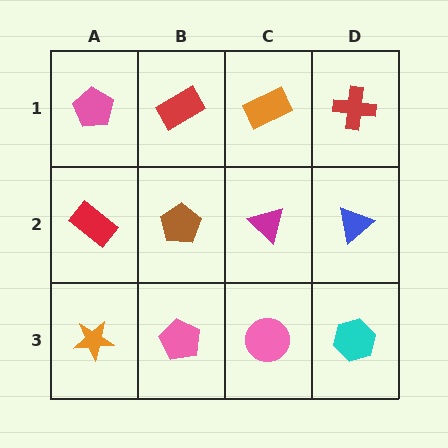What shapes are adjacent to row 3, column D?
A blue triangle (row 2, column D), a pink circle (row 3, column C).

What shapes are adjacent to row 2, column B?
A red rectangle (row 1, column B), a pink pentagon (row 3, column B), a red rectangle (row 2, column A), a magenta triangle (row 2, column C).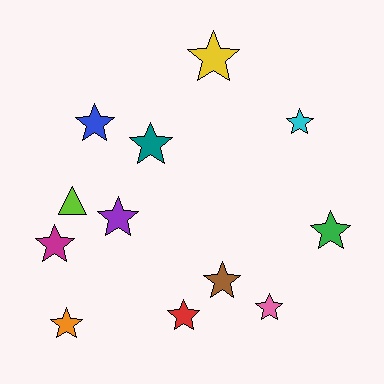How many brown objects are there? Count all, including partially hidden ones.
There is 1 brown object.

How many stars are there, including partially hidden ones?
There are 11 stars.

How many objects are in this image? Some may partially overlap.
There are 12 objects.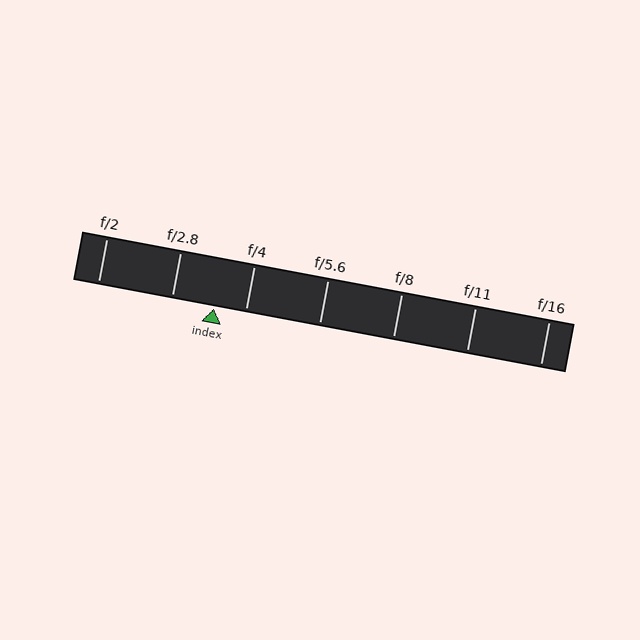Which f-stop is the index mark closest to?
The index mark is closest to f/4.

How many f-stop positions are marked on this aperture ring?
There are 7 f-stop positions marked.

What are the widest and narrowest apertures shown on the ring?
The widest aperture shown is f/2 and the narrowest is f/16.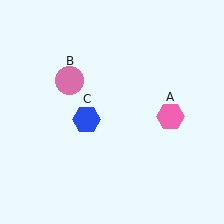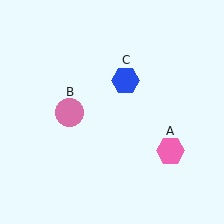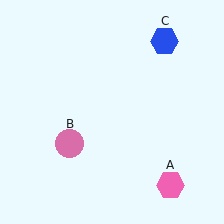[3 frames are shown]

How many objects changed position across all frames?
3 objects changed position: pink hexagon (object A), pink circle (object B), blue hexagon (object C).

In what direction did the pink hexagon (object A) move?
The pink hexagon (object A) moved down.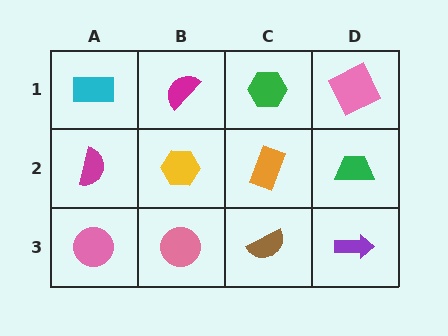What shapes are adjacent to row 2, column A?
A cyan rectangle (row 1, column A), a pink circle (row 3, column A), a yellow hexagon (row 2, column B).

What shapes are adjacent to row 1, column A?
A magenta semicircle (row 2, column A), a magenta semicircle (row 1, column B).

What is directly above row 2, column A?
A cyan rectangle.